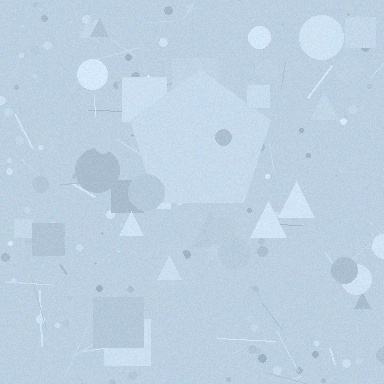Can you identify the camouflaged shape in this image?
The camouflaged shape is a pentagon.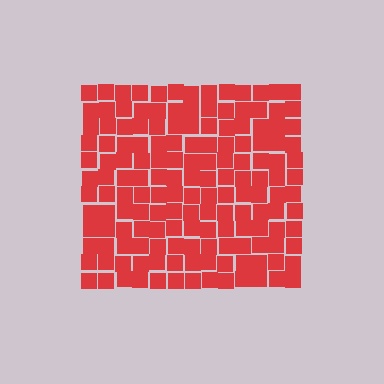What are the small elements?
The small elements are squares.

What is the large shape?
The large shape is a square.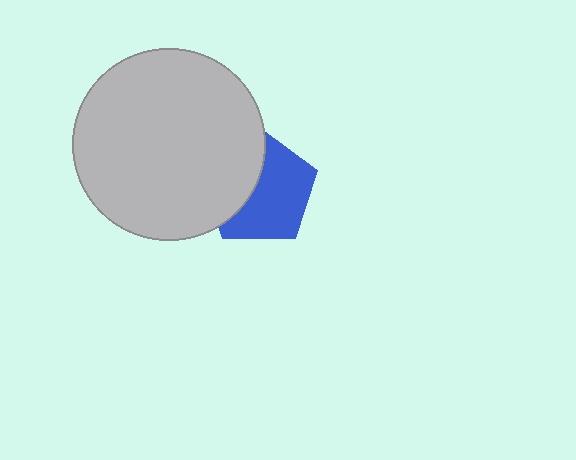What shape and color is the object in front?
The object in front is a light gray circle.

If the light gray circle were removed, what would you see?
You would see the complete blue pentagon.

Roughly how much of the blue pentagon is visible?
About half of it is visible (roughly 60%).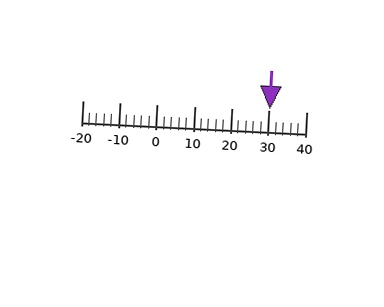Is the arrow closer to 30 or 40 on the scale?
The arrow is closer to 30.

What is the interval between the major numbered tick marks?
The major tick marks are spaced 10 units apart.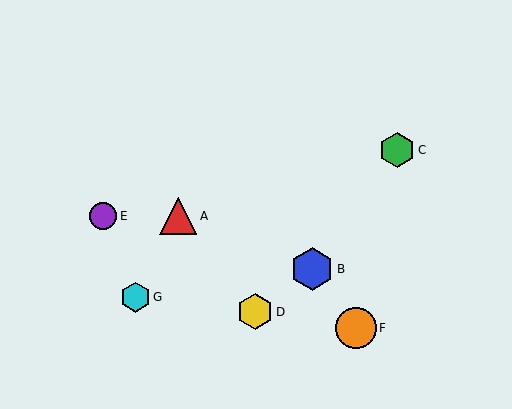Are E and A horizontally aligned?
Yes, both are at y≈216.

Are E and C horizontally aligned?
No, E is at y≈216 and C is at y≈150.